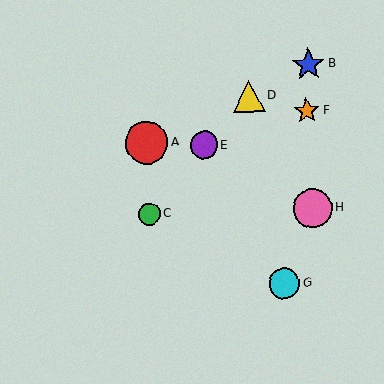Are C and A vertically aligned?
Yes, both are at x≈149.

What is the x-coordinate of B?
Object B is at x≈308.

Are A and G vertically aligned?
No, A is at x≈147 and G is at x≈284.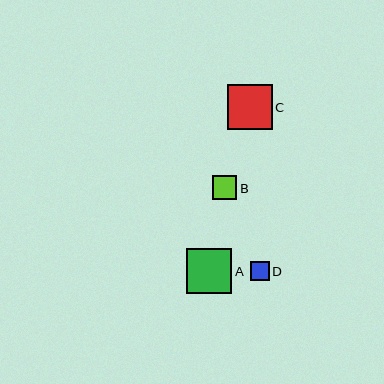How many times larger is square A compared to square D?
Square A is approximately 2.4 times the size of square D.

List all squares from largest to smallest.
From largest to smallest: A, C, B, D.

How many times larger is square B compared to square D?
Square B is approximately 1.3 times the size of square D.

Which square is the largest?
Square A is the largest with a size of approximately 45 pixels.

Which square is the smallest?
Square D is the smallest with a size of approximately 18 pixels.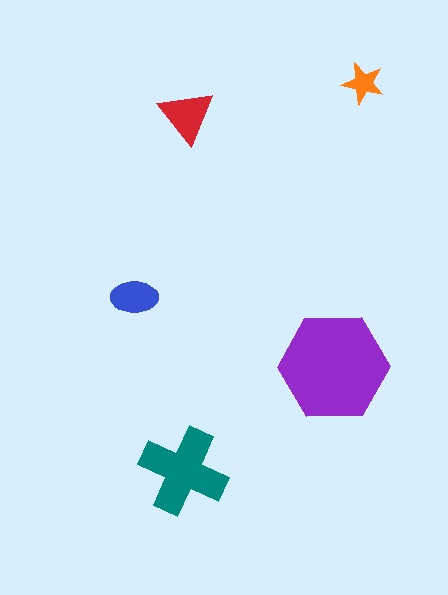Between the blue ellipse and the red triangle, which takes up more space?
The red triangle.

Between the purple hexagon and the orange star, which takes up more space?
The purple hexagon.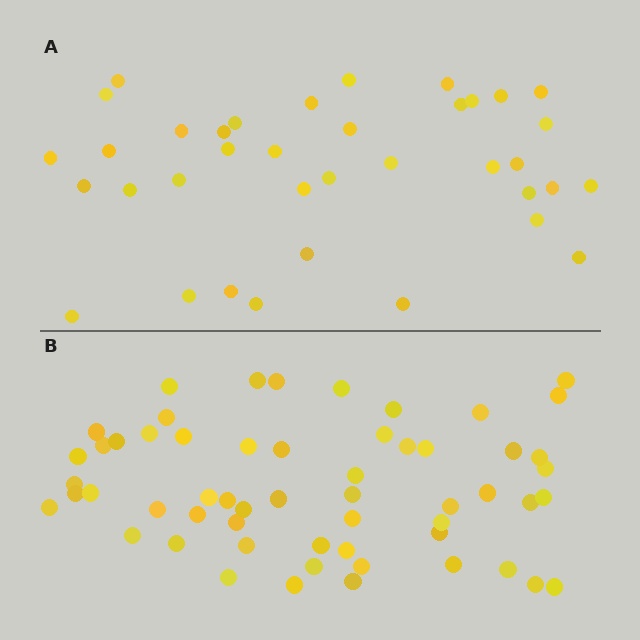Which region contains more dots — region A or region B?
Region B (the bottom region) has more dots.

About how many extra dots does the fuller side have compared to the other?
Region B has approximately 20 more dots than region A.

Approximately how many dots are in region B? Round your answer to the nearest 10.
About 60 dots. (The exact count is 57, which rounds to 60.)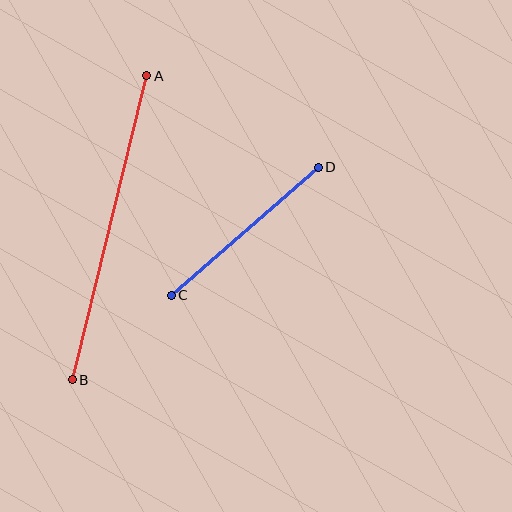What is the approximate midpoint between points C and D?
The midpoint is at approximately (245, 231) pixels.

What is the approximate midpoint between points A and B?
The midpoint is at approximately (109, 228) pixels.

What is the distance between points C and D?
The distance is approximately 195 pixels.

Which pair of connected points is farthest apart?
Points A and B are farthest apart.